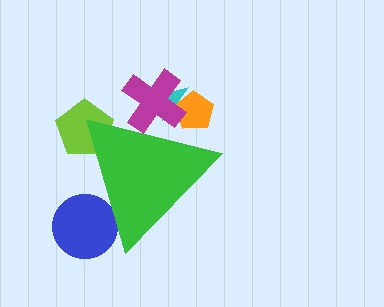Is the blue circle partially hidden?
Yes, the blue circle is partially hidden behind the green triangle.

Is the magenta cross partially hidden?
Yes, the magenta cross is partially hidden behind the green triangle.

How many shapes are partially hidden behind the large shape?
5 shapes are partially hidden.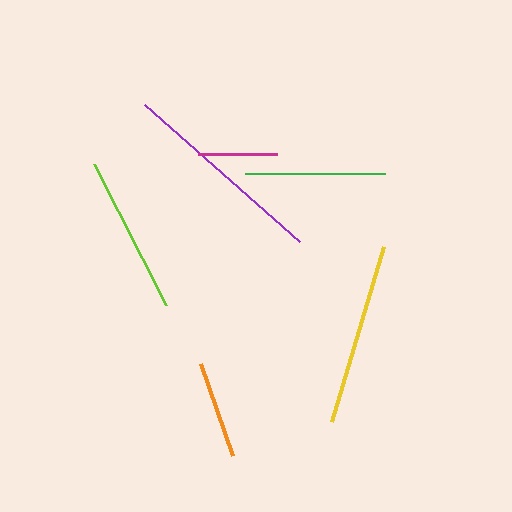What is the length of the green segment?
The green segment is approximately 140 pixels long.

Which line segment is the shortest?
The magenta line is the shortest at approximately 80 pixels.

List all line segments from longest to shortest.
From longest to shortest: purple, yellow, lime, green, orange, magenta.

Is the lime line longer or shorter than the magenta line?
The lime line is longer than the magenta line.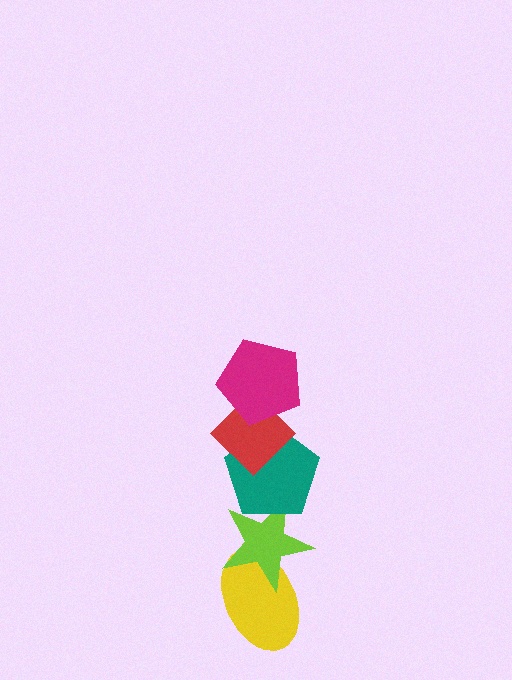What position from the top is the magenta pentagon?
The magenta pentagon is 1st from the top.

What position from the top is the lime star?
The lime star is 4th from the top.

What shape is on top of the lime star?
The teal pentagon is on top of the lime star.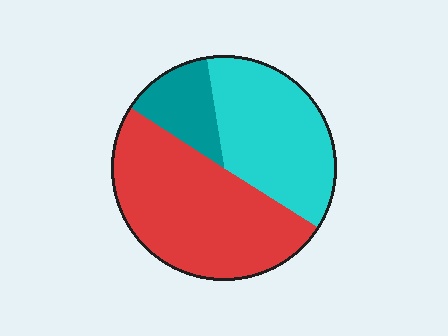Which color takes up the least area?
Teal, at roughly 15%.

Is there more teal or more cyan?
Cyan.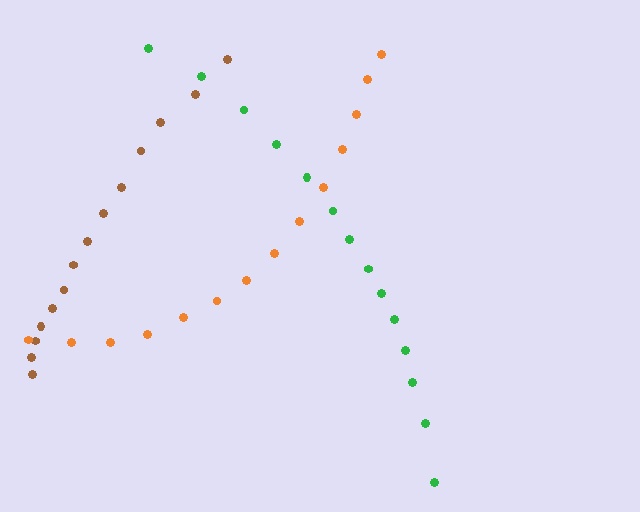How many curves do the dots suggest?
There are 3 distinct paths.